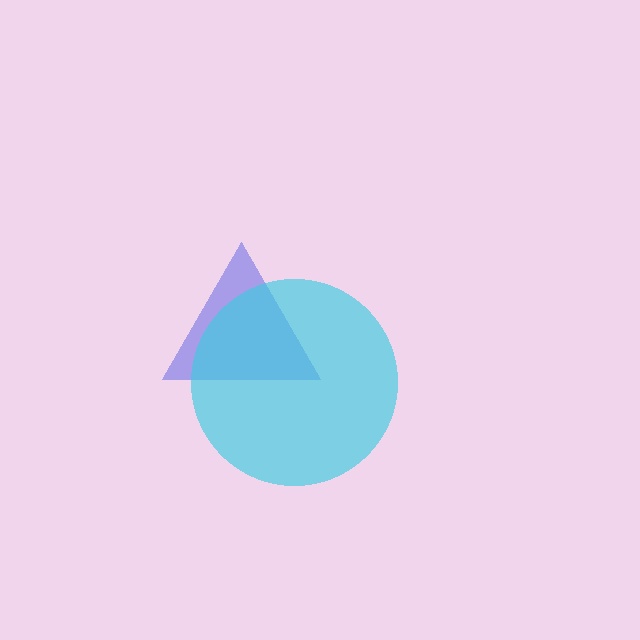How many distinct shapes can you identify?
There are 2 distinct shapes: a blue triangle, a cyan circle.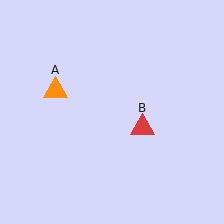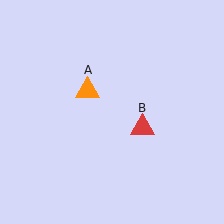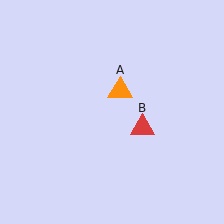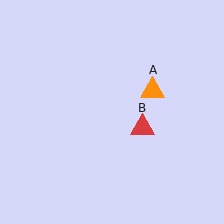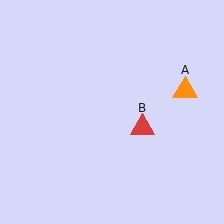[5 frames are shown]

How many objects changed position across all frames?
1 object changed position: orange triangle (object A).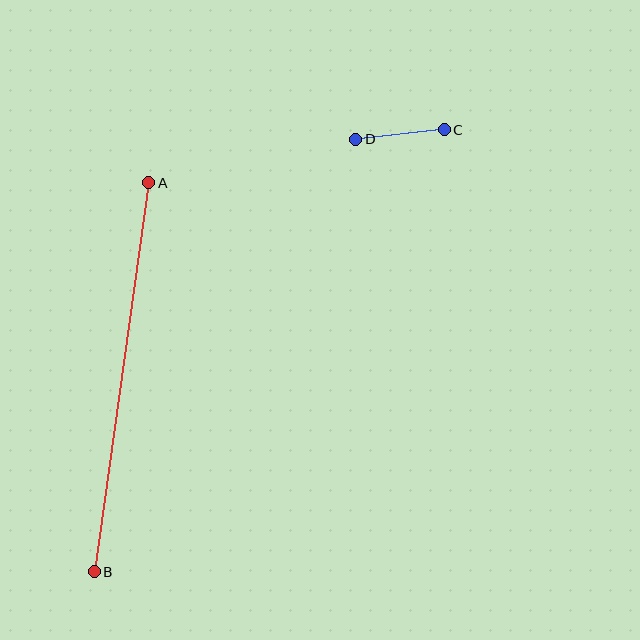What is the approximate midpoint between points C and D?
The midpoint is at approximately (400, 134) pixels.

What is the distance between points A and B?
The distance is approximately 393 pixels.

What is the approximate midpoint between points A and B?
The midpoint is at approximately (122, 377) pixels.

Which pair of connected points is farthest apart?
Points A and B are farthest apart.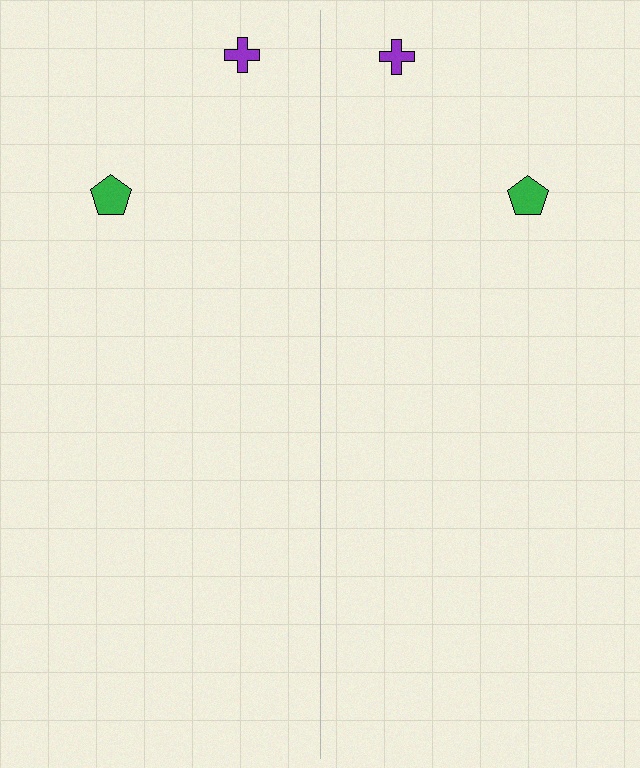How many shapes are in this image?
There are 4 shapes in this image.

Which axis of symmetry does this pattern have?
The pattern has a vertical axis of symmetry running through the center of the image.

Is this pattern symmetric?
Yes, this pattern has bilateral (reflection) symmetry.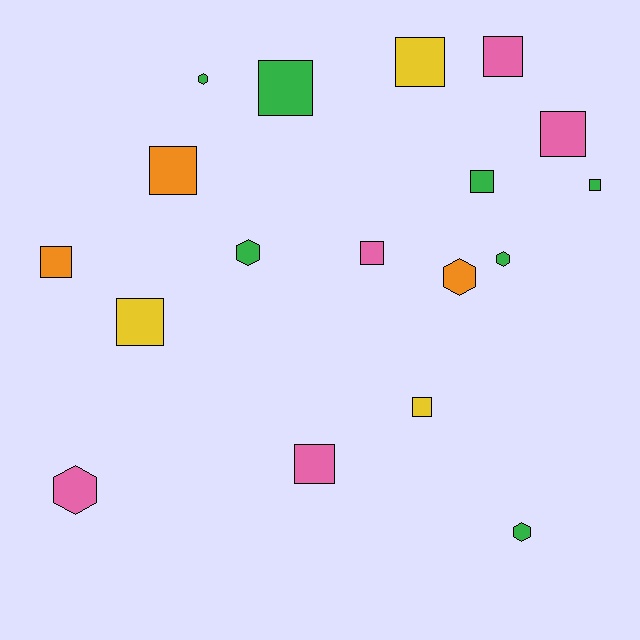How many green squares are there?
There are 3 green squares.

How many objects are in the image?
There are 18 objects.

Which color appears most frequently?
Green, with 7 objects.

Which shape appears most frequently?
Square, with 12 objects.